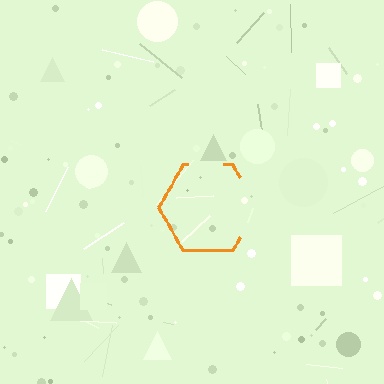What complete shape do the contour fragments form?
The contour fragments form a hexagon.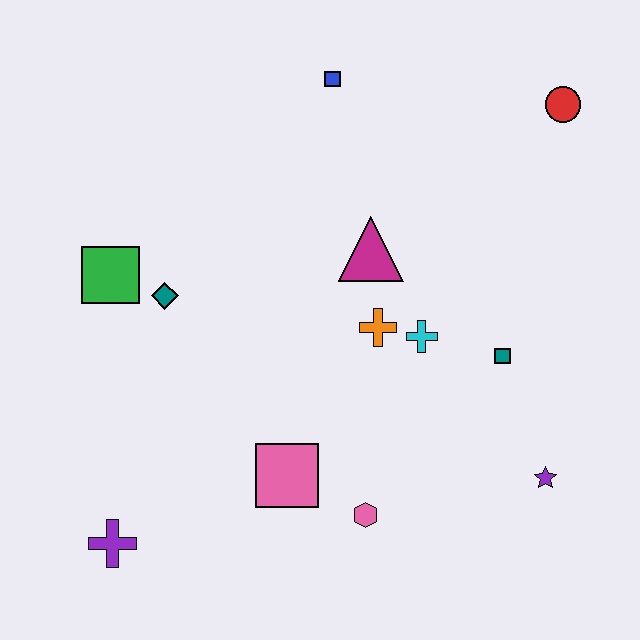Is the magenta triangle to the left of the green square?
No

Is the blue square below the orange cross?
No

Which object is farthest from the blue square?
The purple cross is farthest from the blue square.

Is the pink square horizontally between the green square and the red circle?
Yes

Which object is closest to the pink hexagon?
The pink square is closest to the pink hexagon.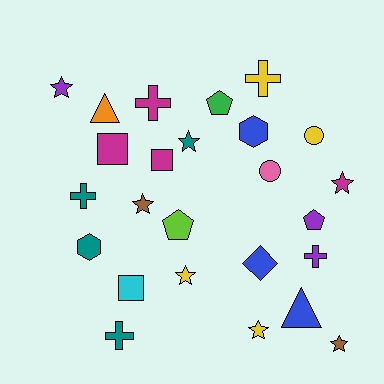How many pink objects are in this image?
There is 1 pink object.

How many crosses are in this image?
There are 5 crosses.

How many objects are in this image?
There are 25 objects.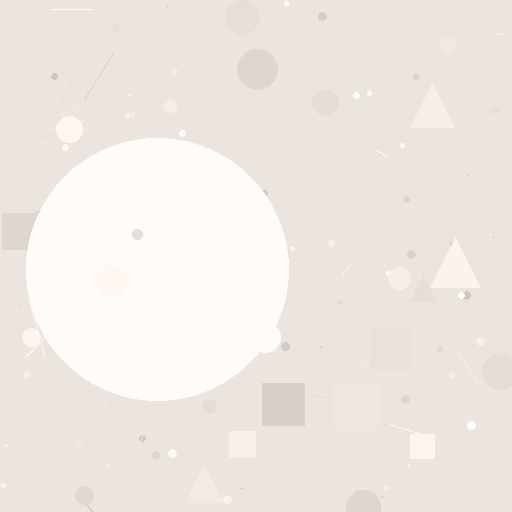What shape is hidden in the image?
A circle is hidden in the image.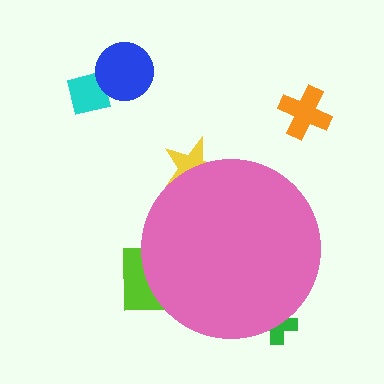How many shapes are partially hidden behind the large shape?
3 shapes are partially hidden.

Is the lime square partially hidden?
Yes, the lime square is partially hidden behind the pink circle.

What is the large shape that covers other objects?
A pink circle.